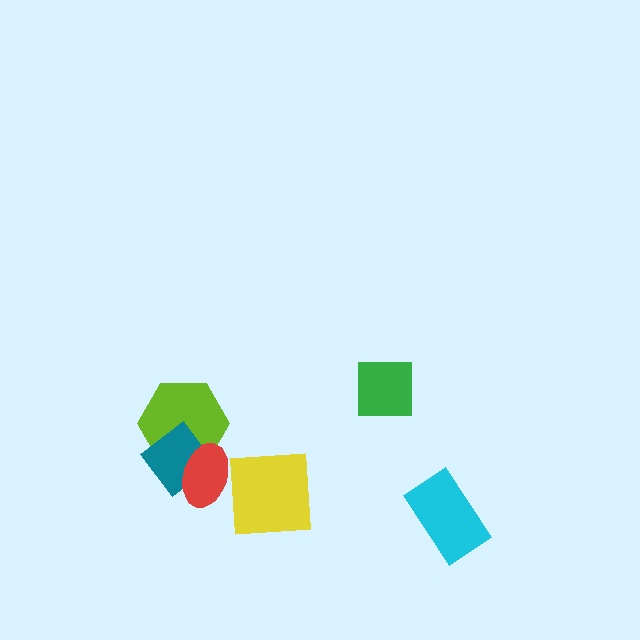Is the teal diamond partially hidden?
Yes, it is partially covered by another shape.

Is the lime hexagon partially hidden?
Yes, it is partially covered by another shape.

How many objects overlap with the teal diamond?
2 objects overlap with the teal diamond.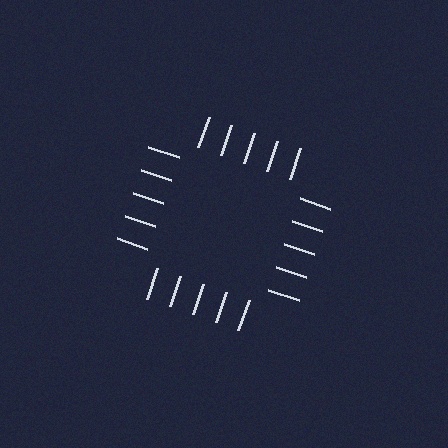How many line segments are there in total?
20 — 5 along each of the 4 edges.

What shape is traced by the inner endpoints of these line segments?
An illusory square — the line segments terminate on its edges but no continuous stroke is drawn.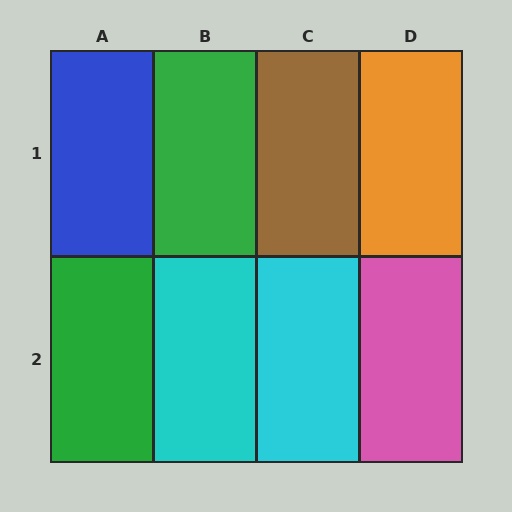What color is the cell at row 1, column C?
Brown.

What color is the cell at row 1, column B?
Green.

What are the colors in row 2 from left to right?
Green, cyan, cyan, pink.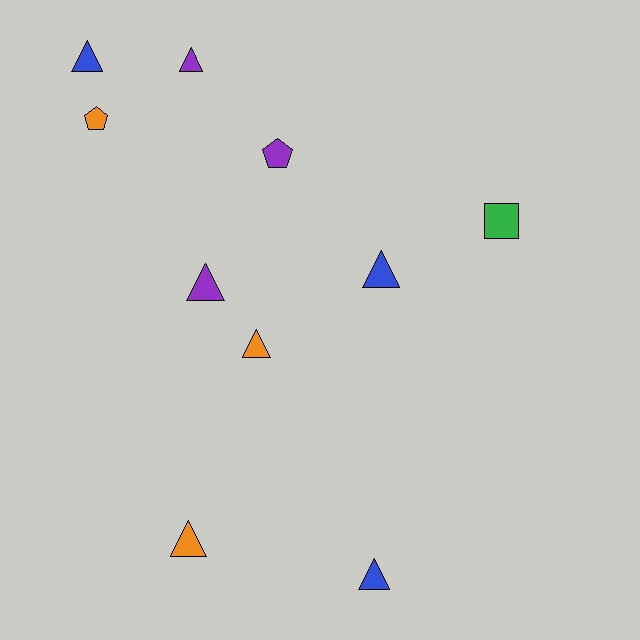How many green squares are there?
There is 1 green square.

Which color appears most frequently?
Blue, with 3 objects.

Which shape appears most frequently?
Triangle, with 7 objects.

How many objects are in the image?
There are 10 objects.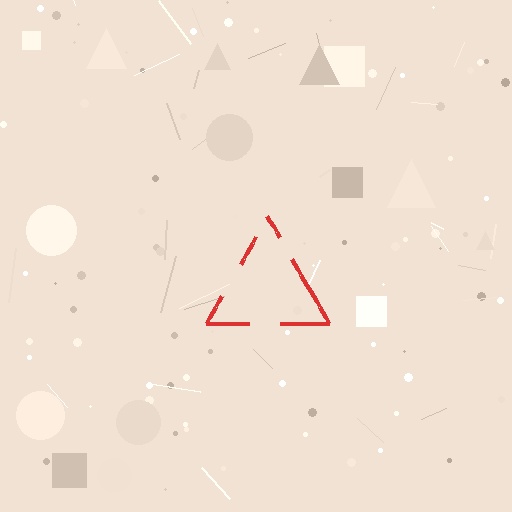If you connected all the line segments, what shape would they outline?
They would outline a triangle.